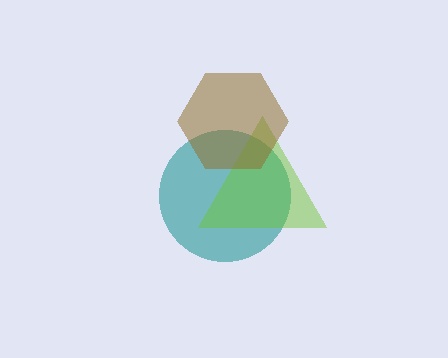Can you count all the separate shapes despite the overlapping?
Yes, there are 3 separate shapes.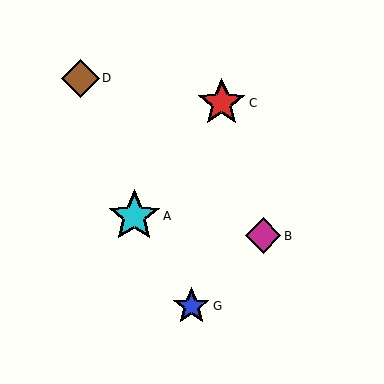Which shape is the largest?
The cyan star (labeled A) is the largest.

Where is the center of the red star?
The center of the red star is at (222, 103).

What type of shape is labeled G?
Shape G is a blue star.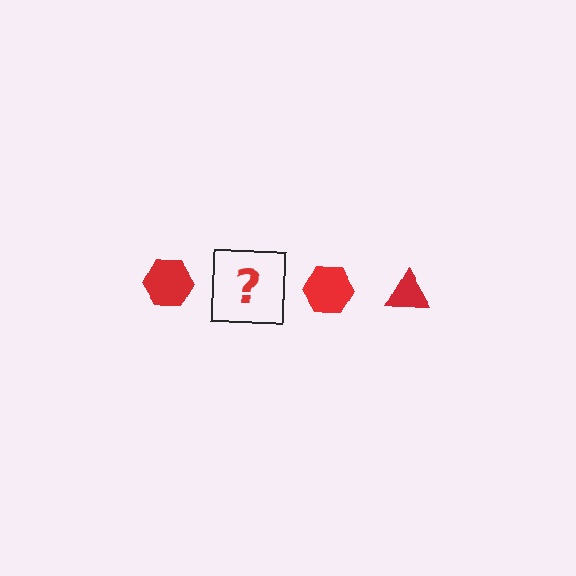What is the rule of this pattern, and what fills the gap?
The rule is that the pattern cycles through hexagon, triangle shapes in red. The gap should be filled with a red triangle.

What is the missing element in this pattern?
The missing element is a red triangle.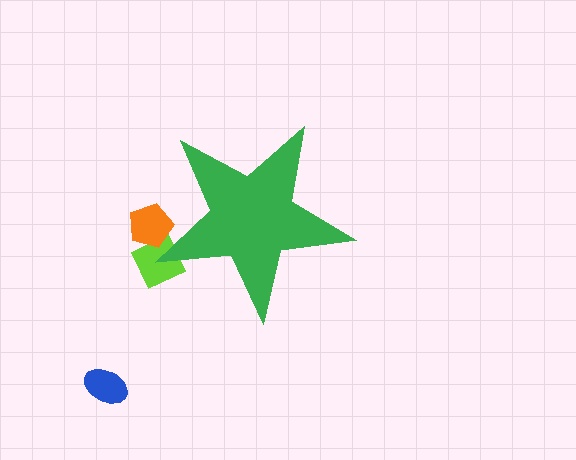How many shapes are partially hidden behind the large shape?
2 shapes are partially hidden.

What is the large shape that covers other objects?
A green star.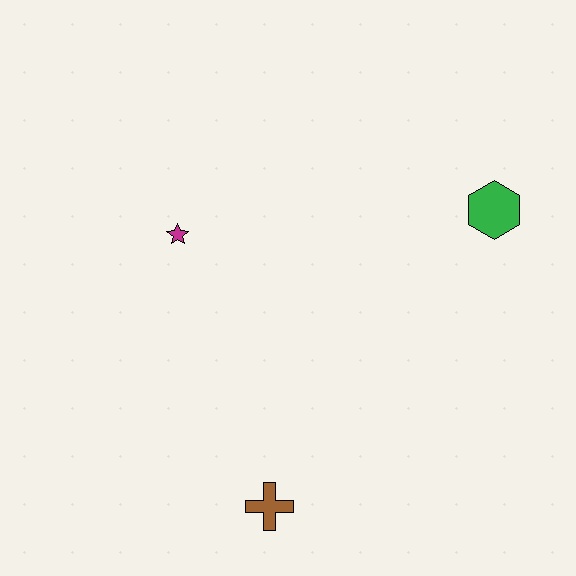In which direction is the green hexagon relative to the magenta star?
The green hexagon is to the right of the magenta star.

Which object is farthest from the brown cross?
The green hexagon is farthest from the brown cross.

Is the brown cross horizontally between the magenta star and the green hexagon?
Yes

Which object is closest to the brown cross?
The magenta star is closest to the brown cross.